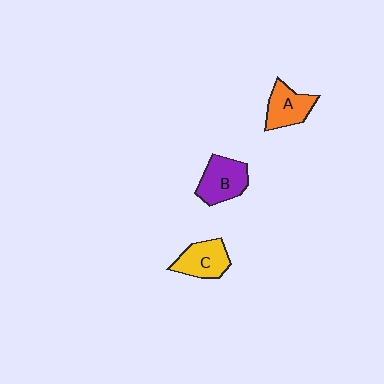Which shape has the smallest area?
Shape A (orange).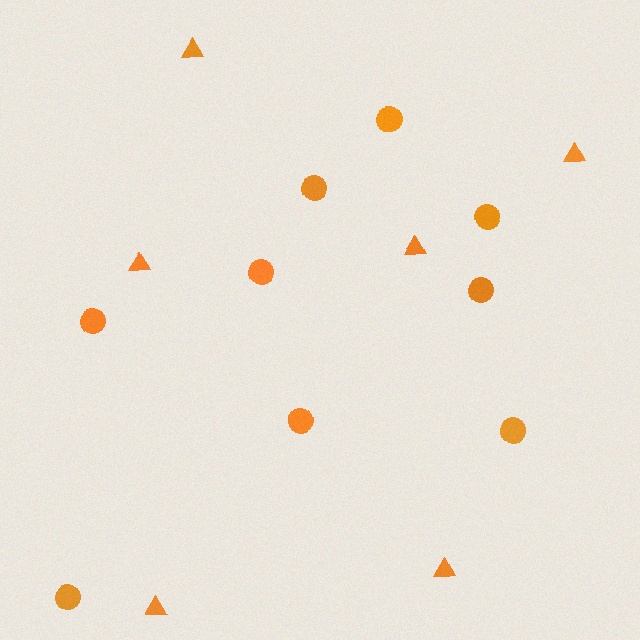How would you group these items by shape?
There are 2 groups: one group of triangles (6) and one group of circles (9).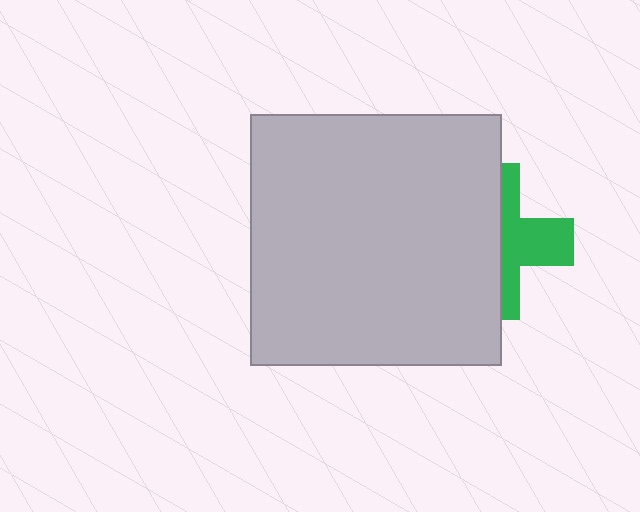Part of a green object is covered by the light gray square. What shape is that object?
It is a cross.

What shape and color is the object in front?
The object in front is a light gray square.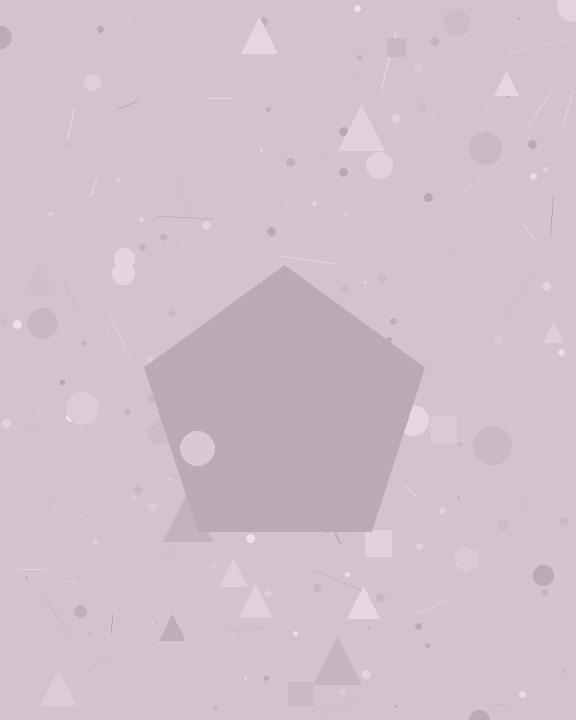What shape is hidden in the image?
A pentagon is hidden in the image.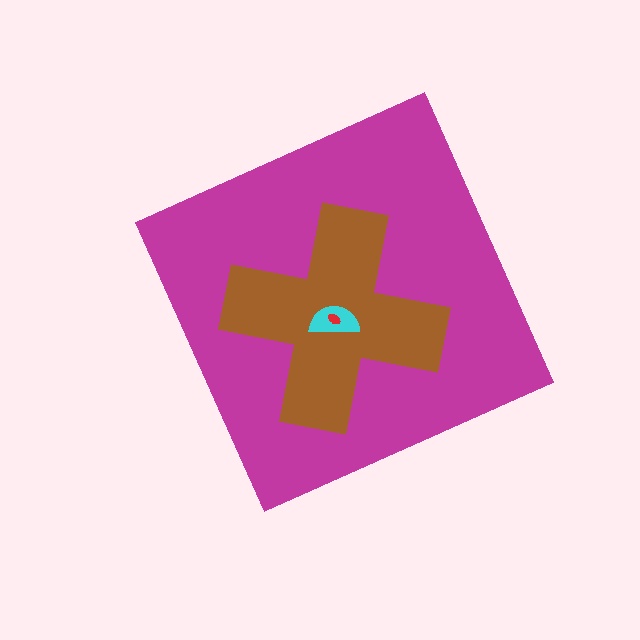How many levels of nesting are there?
4.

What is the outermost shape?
The magenta diamond.